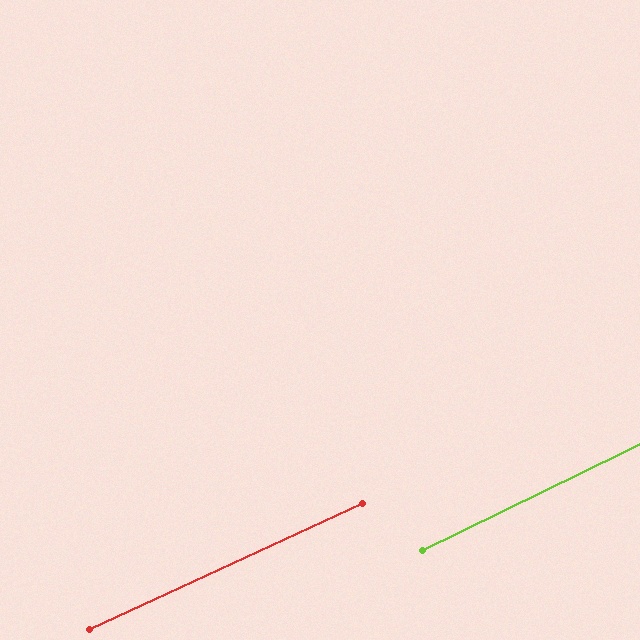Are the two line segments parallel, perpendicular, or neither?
Parallel — their directions differ by only 1.2°.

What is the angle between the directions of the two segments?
Approximately 1 degree.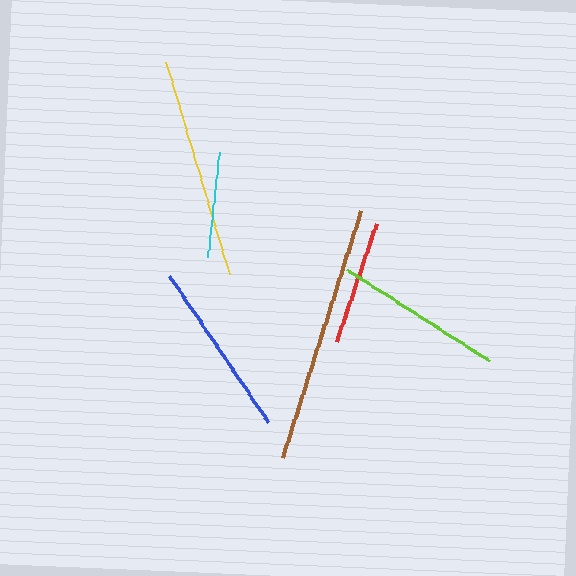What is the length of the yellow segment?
The yellow segment is approximately 221 pixels long.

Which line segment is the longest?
The brown line is the longest at approximately 259 pixels.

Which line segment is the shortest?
The cyan line is the shortest at approximately 106 pixels.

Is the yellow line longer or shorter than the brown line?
The brown line is longer than the yellow line.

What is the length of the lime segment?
The lime segment is approximately 168 pixels long.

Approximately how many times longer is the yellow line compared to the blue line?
The yellow line is approximately 1.3 times the length of the blue line.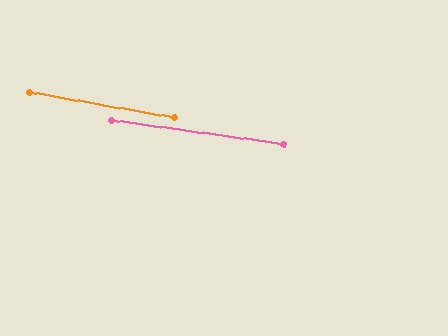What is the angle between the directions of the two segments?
Approximately 2 degrees.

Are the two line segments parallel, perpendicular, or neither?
Parallel — their directions differ by only 1.9°.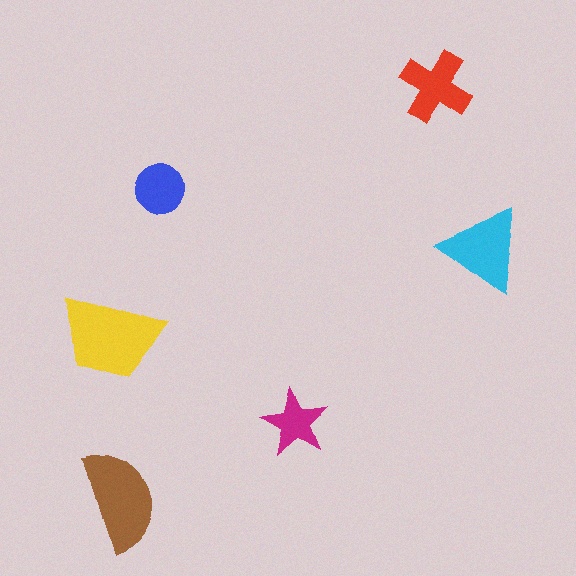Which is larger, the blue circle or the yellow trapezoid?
The yellow trapezoid.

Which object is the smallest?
The magenta star.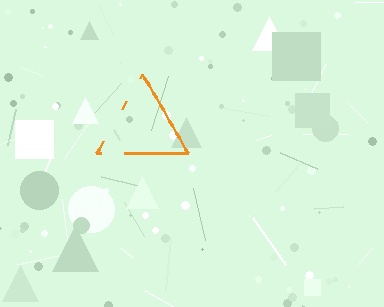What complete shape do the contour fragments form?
The contour fragments form a triangle.